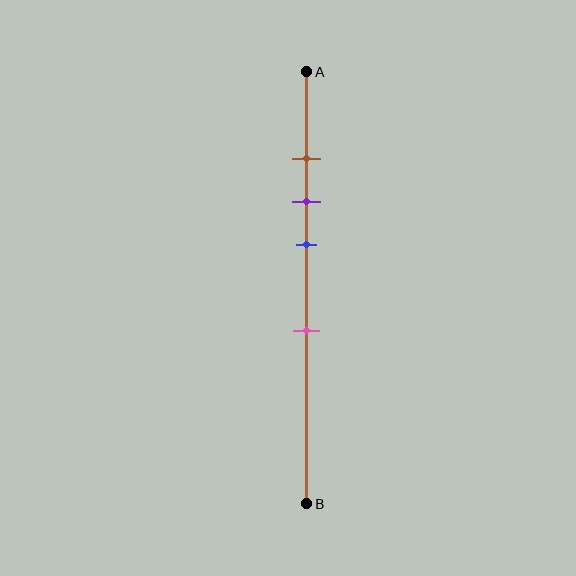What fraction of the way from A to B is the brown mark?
The brown mark is approximately 20% (0.2) of the way from A to B.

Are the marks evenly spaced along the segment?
No, the marks are not evenly spaced.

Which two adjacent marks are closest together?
The brown and purple marks are the closest adjacent pair.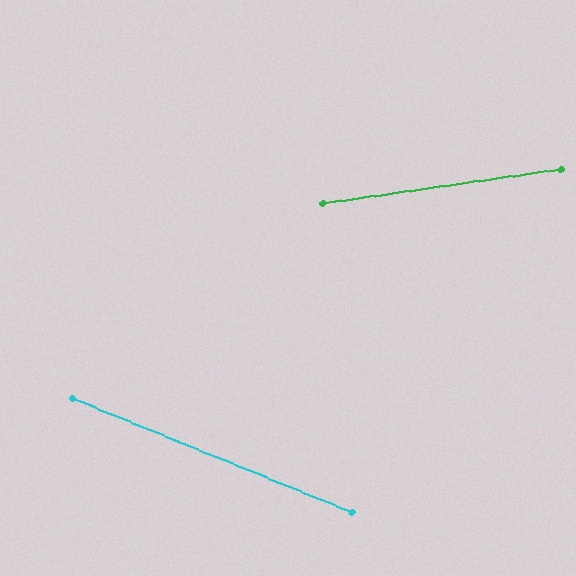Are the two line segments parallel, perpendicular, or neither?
Neither parallel nor perpendicular — they differ by about 30°.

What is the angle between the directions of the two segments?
Approximately 30 degrees.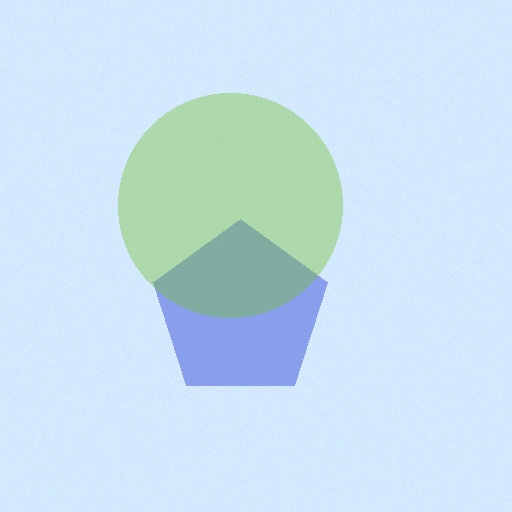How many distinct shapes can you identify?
There are 2 distinct shapes: a blue pentagon, a lime circle.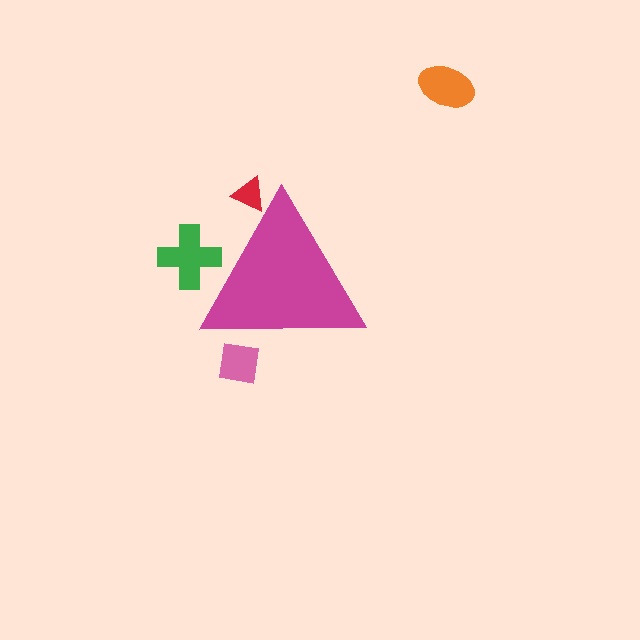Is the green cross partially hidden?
Yes, the green cross is partially hidden behind the magenta triangle.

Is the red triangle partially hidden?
Yes, the red triangle is partially hidden behind the magenta triangle.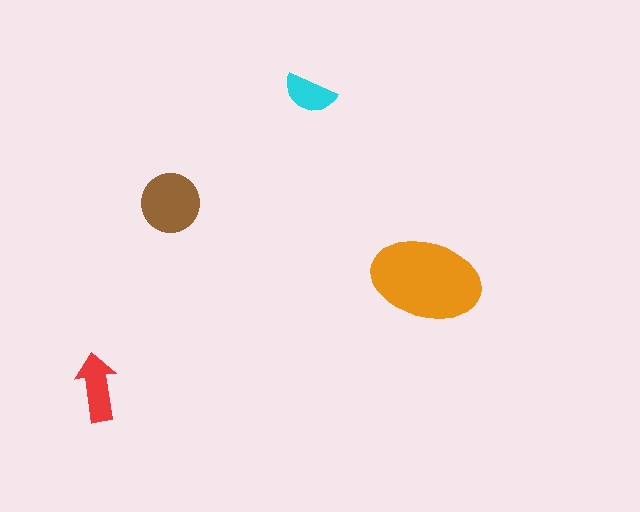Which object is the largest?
The orange ellipse.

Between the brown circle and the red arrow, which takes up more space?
The brown circle.